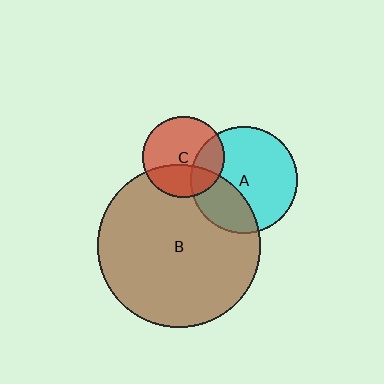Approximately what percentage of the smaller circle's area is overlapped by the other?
Approximately 30%.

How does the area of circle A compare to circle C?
Approximately 1.7 times.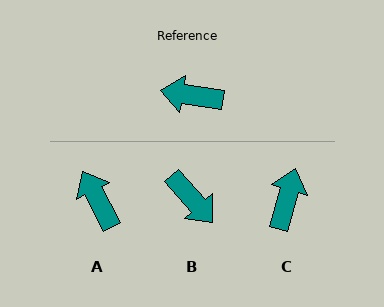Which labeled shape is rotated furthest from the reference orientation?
B, about 140 degrees away.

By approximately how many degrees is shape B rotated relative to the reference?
Approximately 140 degrees counter-clockwise.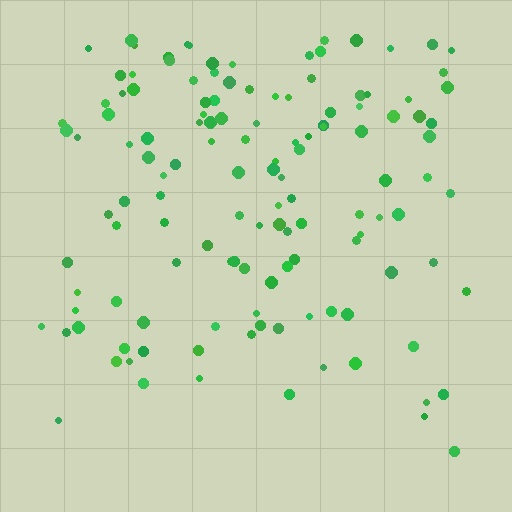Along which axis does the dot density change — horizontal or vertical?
Vertical.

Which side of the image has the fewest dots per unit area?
The bottom.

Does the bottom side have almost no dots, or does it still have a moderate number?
Still a moderate number, just noticeably fewer than the top.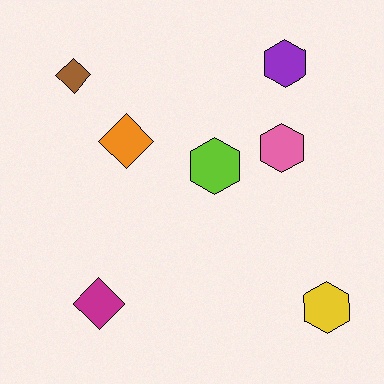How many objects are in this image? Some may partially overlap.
There are 7 objects.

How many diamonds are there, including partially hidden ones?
There are 3 diamonds.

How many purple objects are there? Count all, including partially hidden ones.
There is 1 purple object.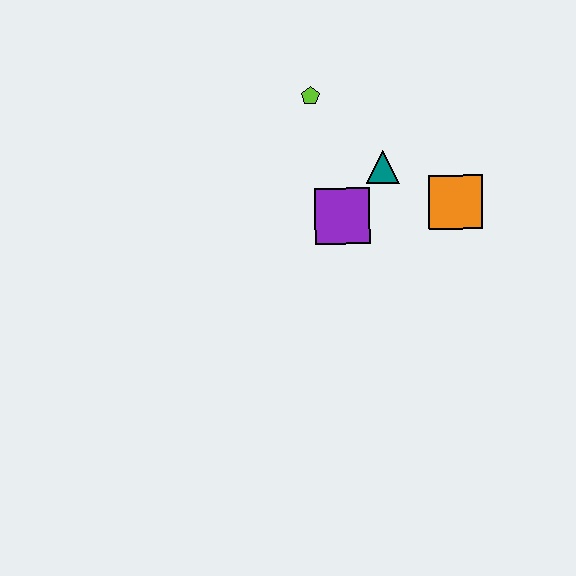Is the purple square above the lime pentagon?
No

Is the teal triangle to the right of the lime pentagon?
Yes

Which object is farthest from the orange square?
The lime pentagon is farthest from the orange square.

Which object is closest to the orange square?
The teal triangle is closest to the orange square.